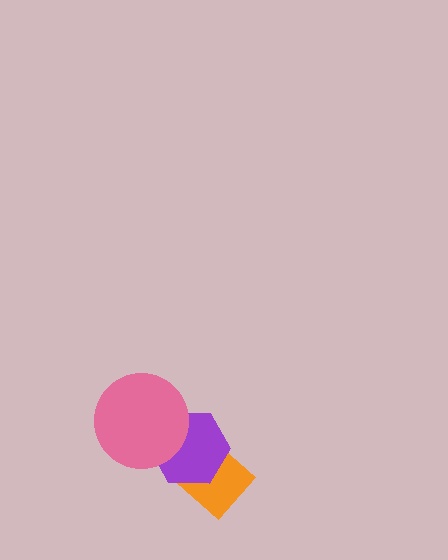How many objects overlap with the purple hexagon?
2 objects overlap with the purple hexagon.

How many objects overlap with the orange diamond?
1 object overlaps with the orange diamond.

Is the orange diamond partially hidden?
Yes, it is partially covered by another shape.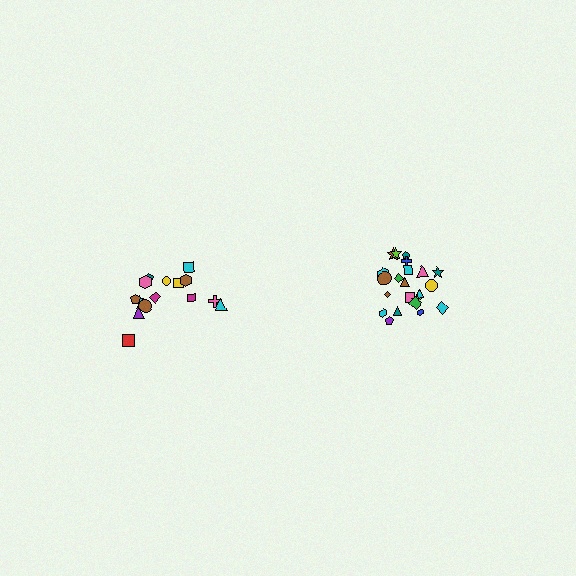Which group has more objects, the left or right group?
The right group.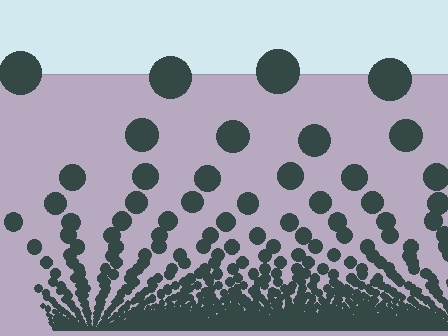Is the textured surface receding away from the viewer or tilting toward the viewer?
The surface appears to tilt toward the viewer. Texture elements get larger and sparser toward the top.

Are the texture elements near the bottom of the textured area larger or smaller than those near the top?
Smaller. The gradient is inverted — elements near the bottom are smaller and denser.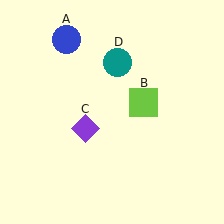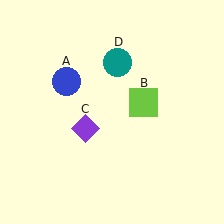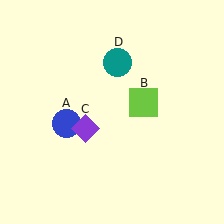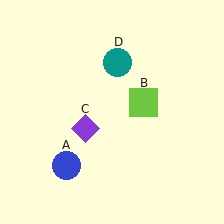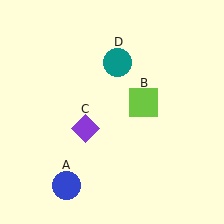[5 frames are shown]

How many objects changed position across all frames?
1 object changed position: blue circle (object A).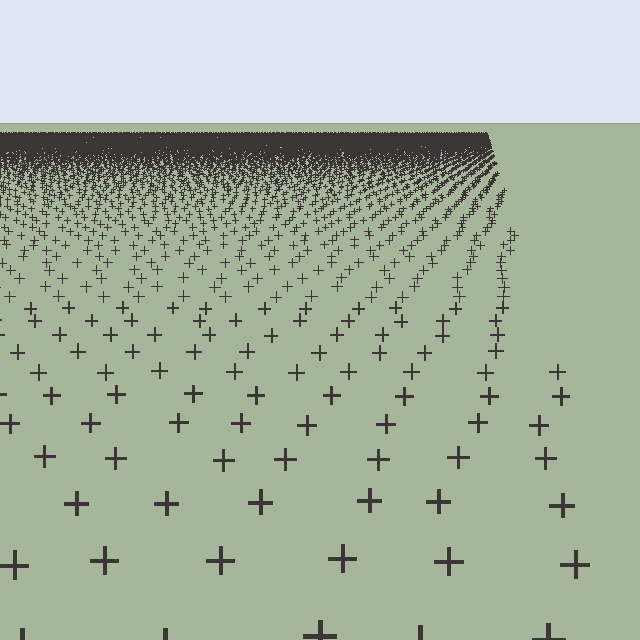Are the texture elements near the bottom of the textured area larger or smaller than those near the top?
Larger. Near the bottom, elements are closer to the viewer and appear at a bigger on-screen size.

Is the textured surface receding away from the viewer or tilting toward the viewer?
The surface is receding away from the viewer. Texture elements get smaller and denser toward the top.